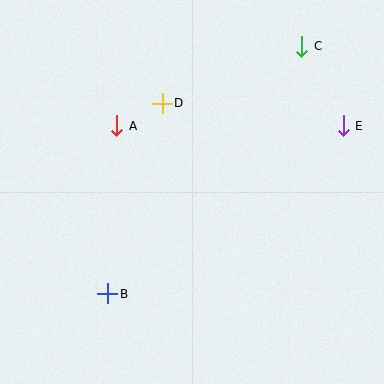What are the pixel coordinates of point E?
Point E is at (343, 126).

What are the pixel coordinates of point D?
Point D is at (162, 103).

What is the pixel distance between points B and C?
The distance between B and C is 314 pixels.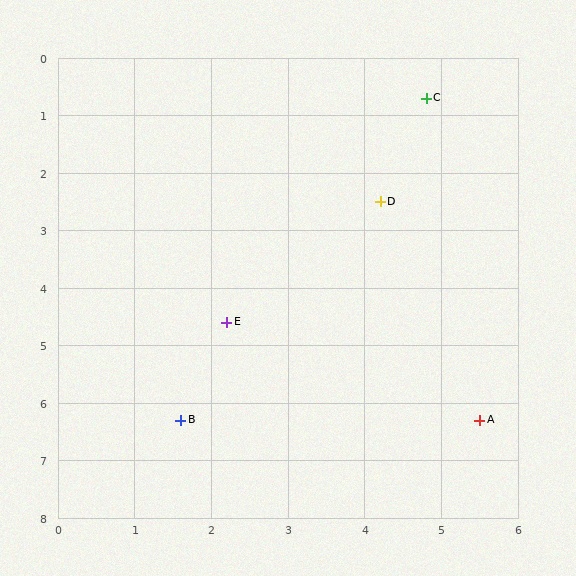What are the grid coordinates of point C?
Point C is at approximately (4.8, 0.7).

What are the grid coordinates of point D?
Point D is at approximately (4.2, 2.5).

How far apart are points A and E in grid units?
Points A and E are about 3.7 grid units apart.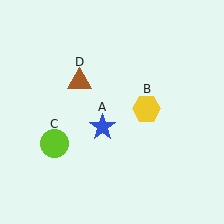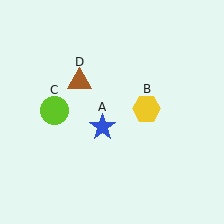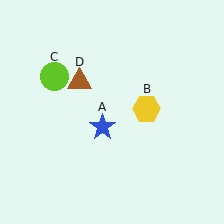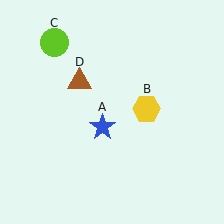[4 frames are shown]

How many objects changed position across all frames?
1 object changed position: lime circle (object C).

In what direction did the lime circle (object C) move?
The lime circle (object C) moved up.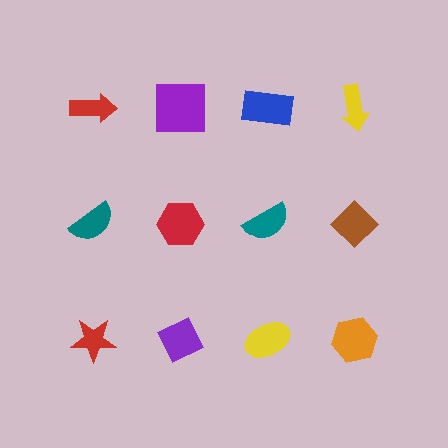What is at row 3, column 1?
A red star.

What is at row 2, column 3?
A teal semicircle.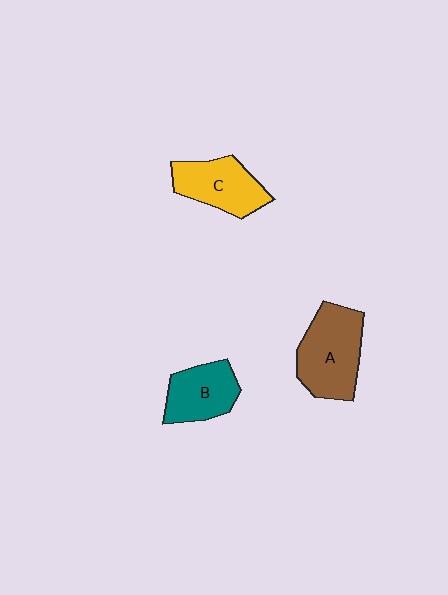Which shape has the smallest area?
Shape B (teal).